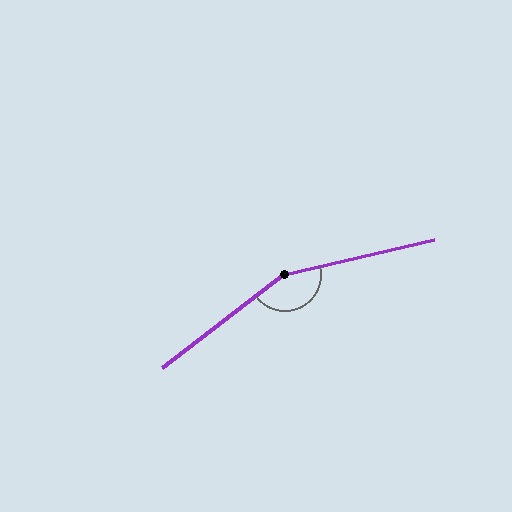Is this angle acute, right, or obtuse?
It is obtuse.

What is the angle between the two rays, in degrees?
Approximately 156 degrees.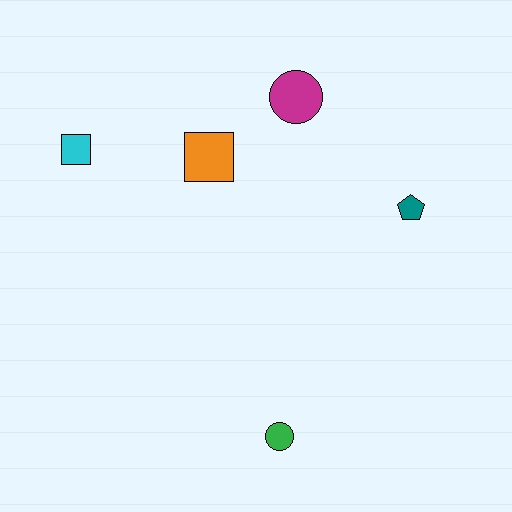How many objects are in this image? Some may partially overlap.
There are 5 objects.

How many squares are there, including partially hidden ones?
There are 2 squares.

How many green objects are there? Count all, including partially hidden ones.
There is 1 green object.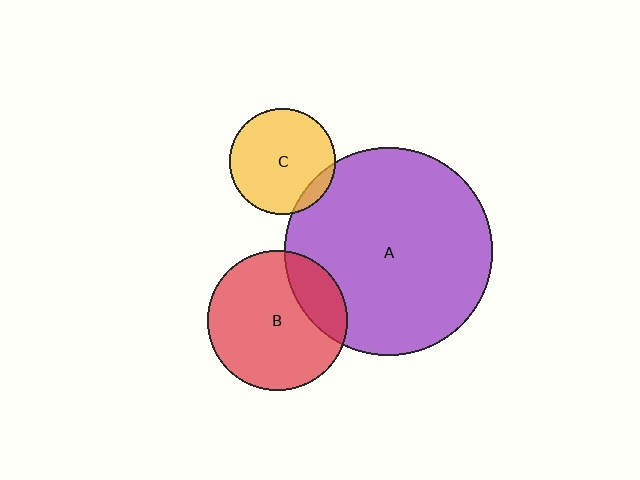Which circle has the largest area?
Circle A (purple).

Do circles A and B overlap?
Yes.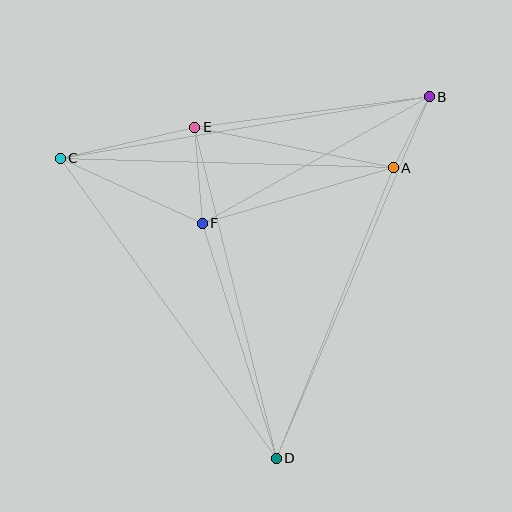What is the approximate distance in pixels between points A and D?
The distance between A and D is approximately 313 pixels.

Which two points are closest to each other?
Points A and B are closest to each other.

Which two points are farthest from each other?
Points B and D are farthest from each other.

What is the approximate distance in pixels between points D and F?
The distance between D and F is approximately 247 pixels.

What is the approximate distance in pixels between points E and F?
The distance between E and F is approximately 97 pixels.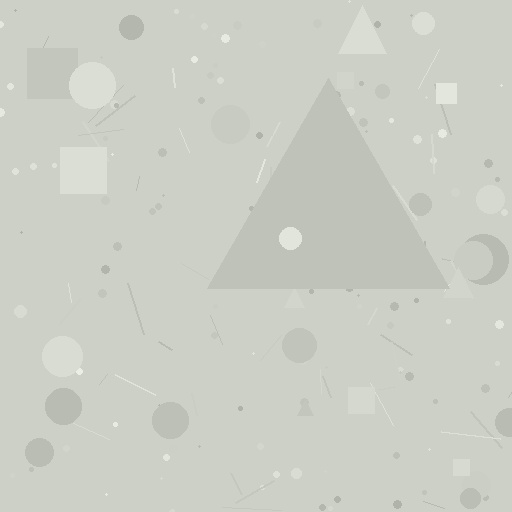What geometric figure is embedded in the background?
A triangle is embedded in the background.